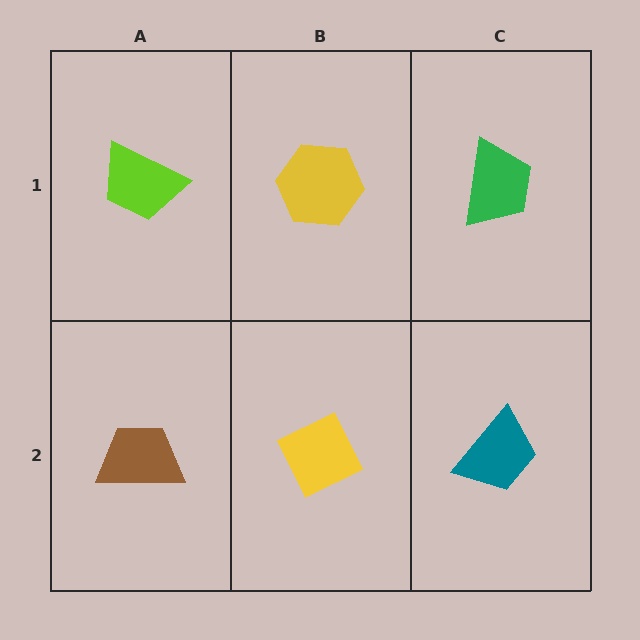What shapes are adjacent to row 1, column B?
A yellow diamond (row 2, column B), a lime trapezoid (row 1, column A), a green trapezoid (row 1, column C).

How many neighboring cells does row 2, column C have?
2.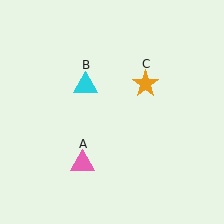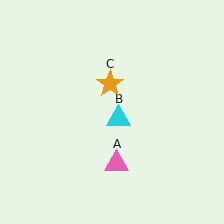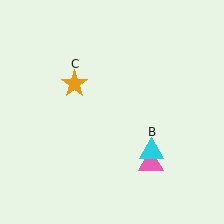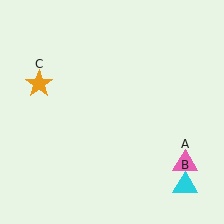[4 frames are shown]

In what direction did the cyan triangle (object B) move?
The cyan triangle (object B) moved down and to the right.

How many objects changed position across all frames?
3 objects changed position: pink triangle (object A), cyan triangle (object B), orange star (object C).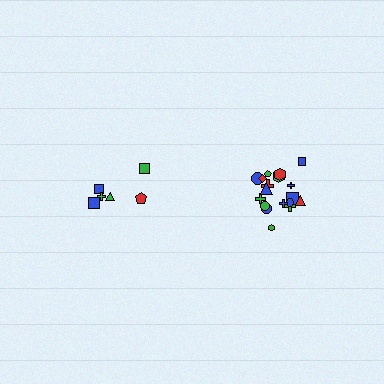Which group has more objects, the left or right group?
The right group.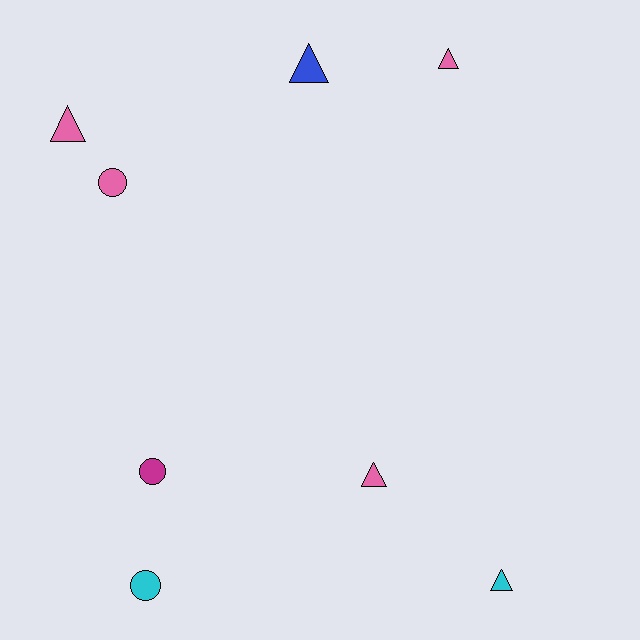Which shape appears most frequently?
Triangle, with 5 objects.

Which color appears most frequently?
Pink, with 4 objects.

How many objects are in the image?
There are 8 objects.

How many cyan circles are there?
There is 1 cyan circle.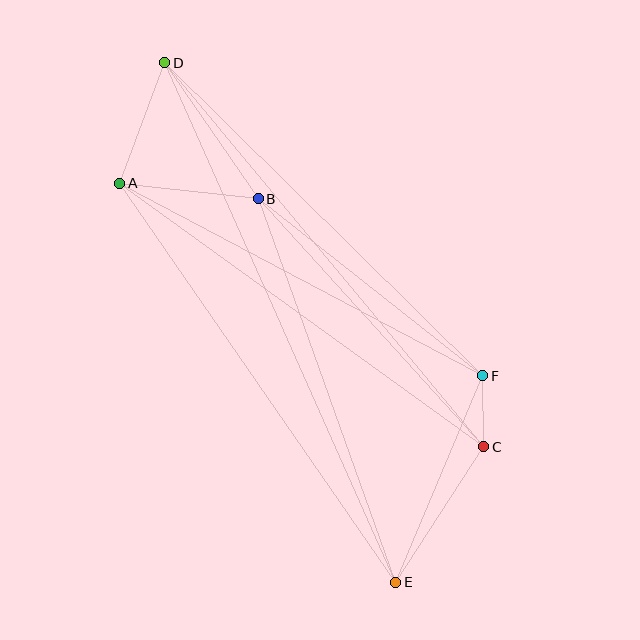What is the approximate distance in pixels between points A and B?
The distance between A and B is approximately 139 pixels.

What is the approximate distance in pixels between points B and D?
The distance between B and D is approximately 165 pixels.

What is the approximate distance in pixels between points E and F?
The distance between E and F is approximately 224 pixels.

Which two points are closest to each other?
Points C and F are closest to each other.